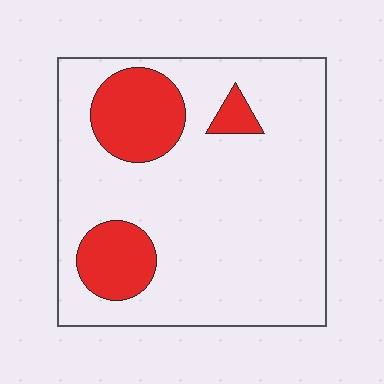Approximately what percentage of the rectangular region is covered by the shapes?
Approximately 20%.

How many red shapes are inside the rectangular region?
3.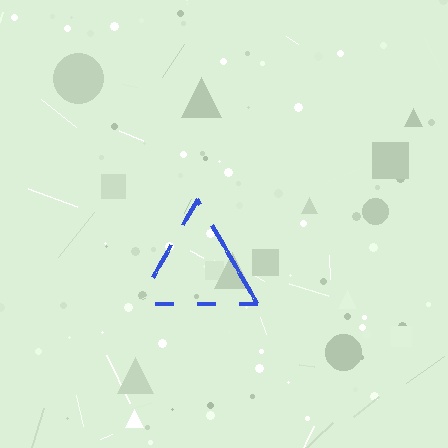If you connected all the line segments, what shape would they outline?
They would outline a triangle.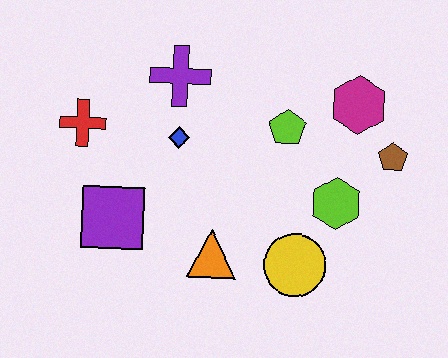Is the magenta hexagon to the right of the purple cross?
Yes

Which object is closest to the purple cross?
The blue diamond is closest to the purple cross.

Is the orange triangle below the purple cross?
Yes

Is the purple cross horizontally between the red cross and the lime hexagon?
Yes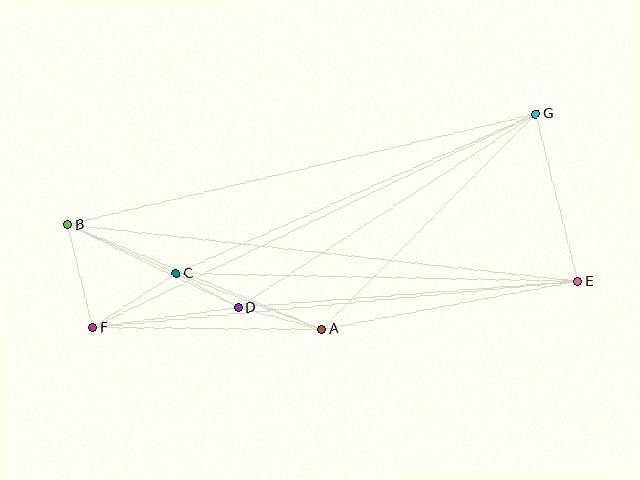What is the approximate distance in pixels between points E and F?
The distance between E and F is approximately 487 pixels.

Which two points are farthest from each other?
Points B and E are farthest from each other.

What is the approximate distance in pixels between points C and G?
The distance between C and G is approximately 394 pixels.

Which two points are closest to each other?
Points C and D are closest to each other.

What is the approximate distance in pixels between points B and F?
The distance between B and F is approximately 106 pixels.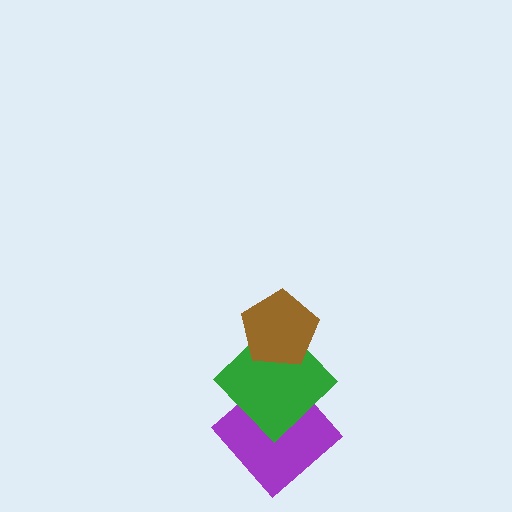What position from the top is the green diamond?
The green diamond is 2nd from the top.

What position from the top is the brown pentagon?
The brown pentagon is 1st from the top.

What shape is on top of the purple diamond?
The green diamond is on top of the purple diamond.